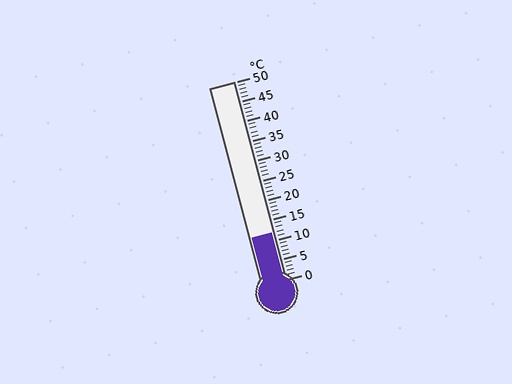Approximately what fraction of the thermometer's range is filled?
The thermometer is filled to approximately 25% of its range.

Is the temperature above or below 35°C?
The temperature is below 35°C.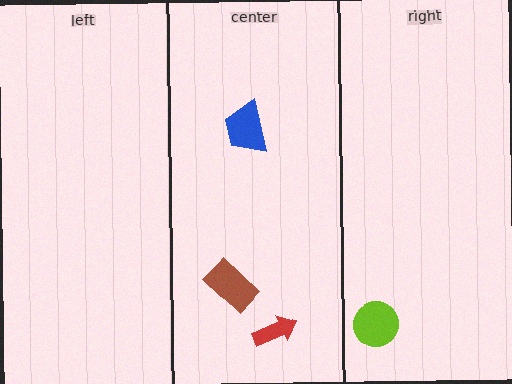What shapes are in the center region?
The blue trapezoid, the brown rectangle, the red arrow.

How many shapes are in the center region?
3.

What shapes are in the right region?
The lime circle.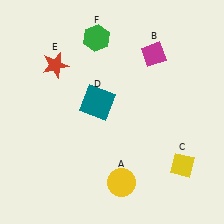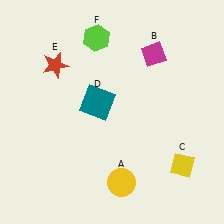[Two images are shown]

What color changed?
The hexagon (F) changed from green in Image 1 to lime in Image 2.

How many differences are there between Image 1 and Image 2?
There is 1 difference between the two images.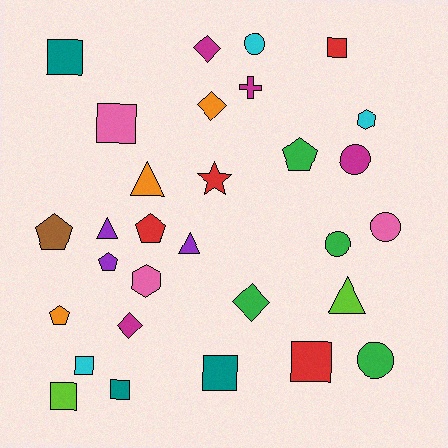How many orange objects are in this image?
There are 3 orange objects.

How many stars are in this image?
There is 1 star.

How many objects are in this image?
There are 30 objects.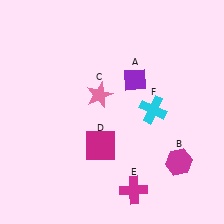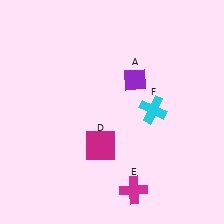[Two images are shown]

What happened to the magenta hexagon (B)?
The magenta hexagon (B) was removed in Image 2. It was in the bottom-right area of Image 1.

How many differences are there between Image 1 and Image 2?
There are 2 differences between the two images.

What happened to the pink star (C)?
The pink star (C) was removed in Image 2. It was in the top-left area of Image 1.